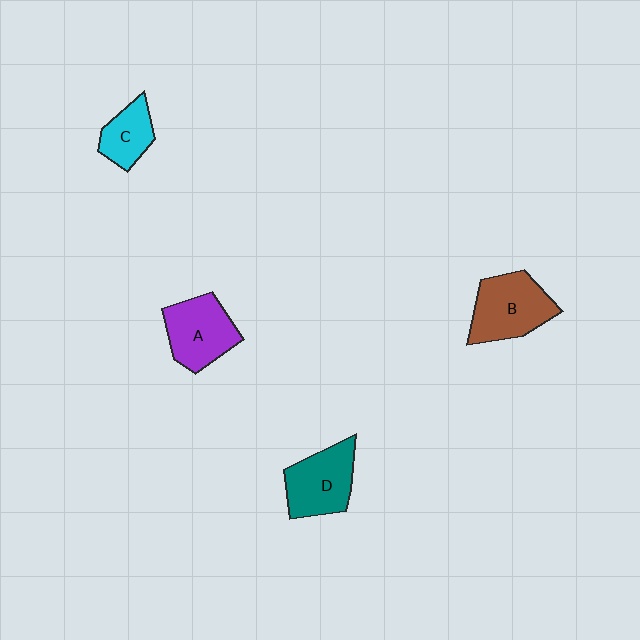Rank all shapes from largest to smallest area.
From largest to smallest: B (brown), D (teal), A (purple), C (cyan).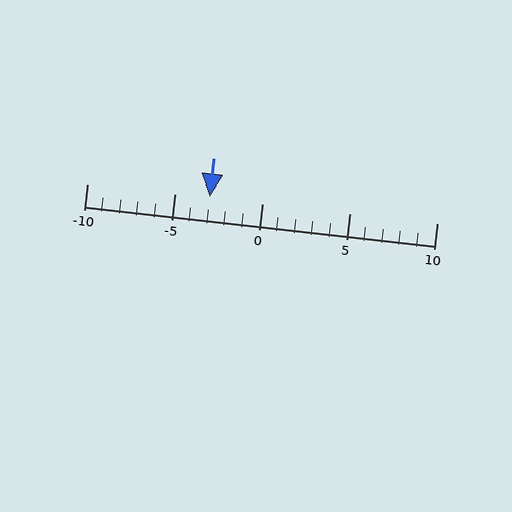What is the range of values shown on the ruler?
The ruler shows values from -10 to 10.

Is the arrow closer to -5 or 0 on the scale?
The arrow is closer to -5.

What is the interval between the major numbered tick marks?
The major tick marks are spaced 5 units apart.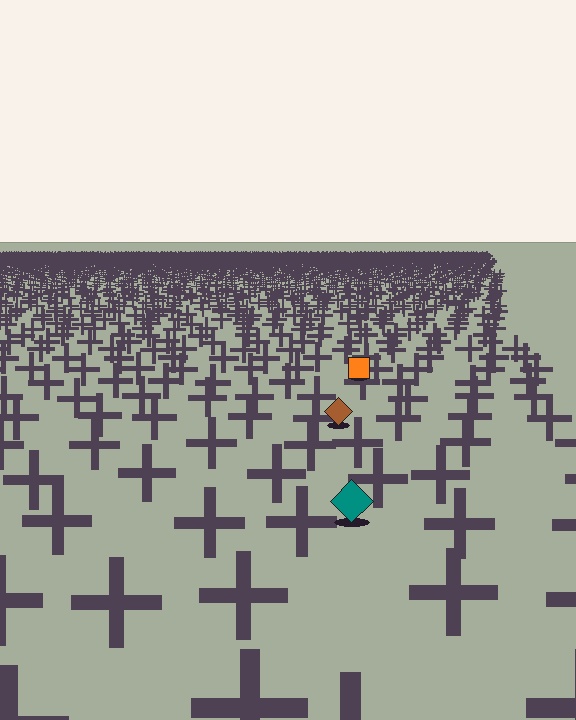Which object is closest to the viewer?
The teal diamond is closest. The texture marks near it are larger and more spread out.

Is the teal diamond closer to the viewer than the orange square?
Yes. The teal diamond is closer — you can tell from the texture gradient: the ground texture is coarser near it.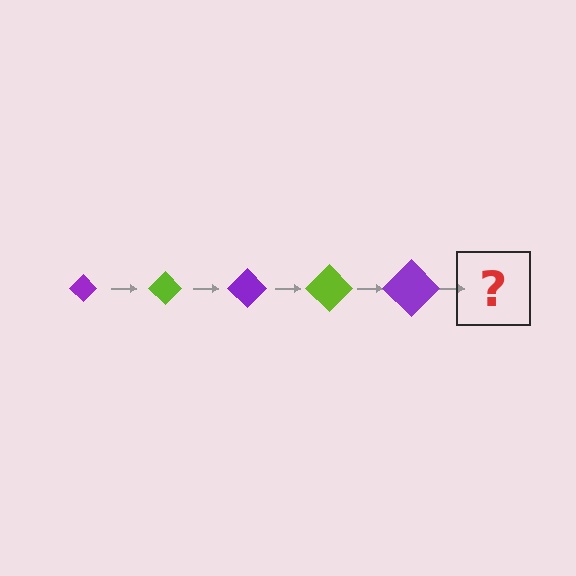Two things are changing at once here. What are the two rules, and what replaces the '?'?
The two rules are that the diamond grows larger each step and the color cycles through purple and lime. The '?' should be a lime diamond, larger than the previous one.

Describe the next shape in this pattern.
It should be a lime diamond, larger than the previous one.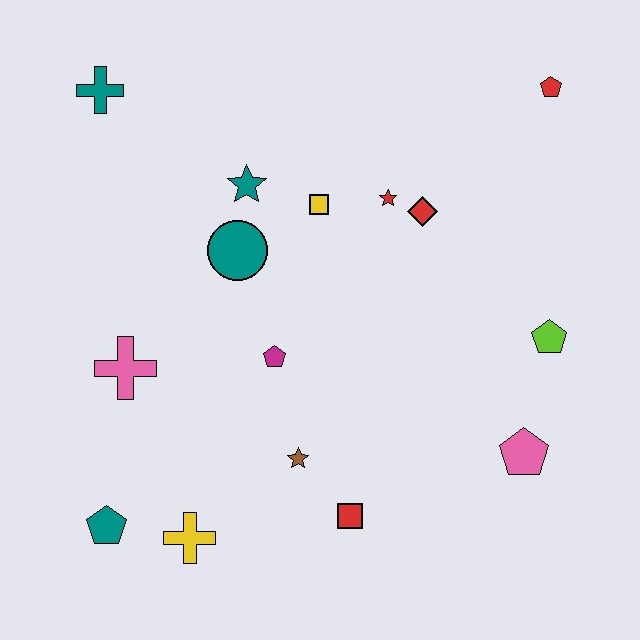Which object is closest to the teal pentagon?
The yellow cross is closest to the teal pentagon.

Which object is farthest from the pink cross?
The red pentagon is farthest from the pink cross.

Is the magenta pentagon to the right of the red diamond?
No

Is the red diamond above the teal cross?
No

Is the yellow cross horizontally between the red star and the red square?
No